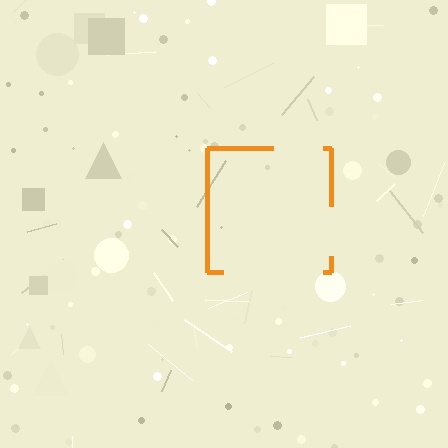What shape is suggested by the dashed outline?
The dashed outline suggests a square.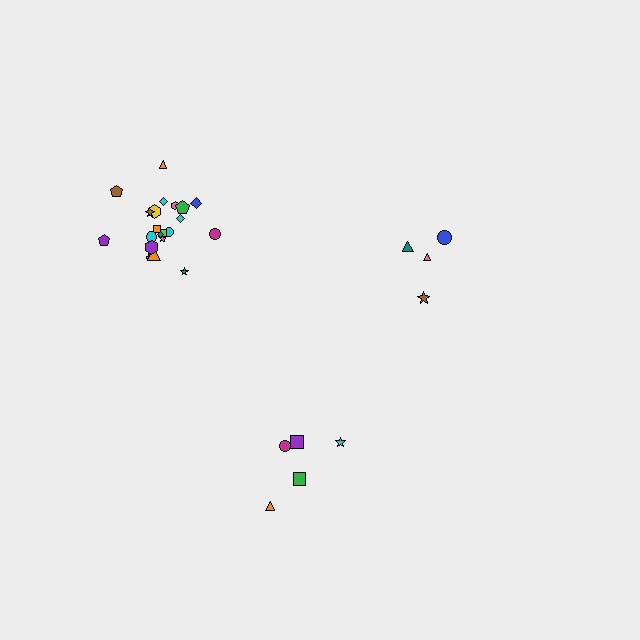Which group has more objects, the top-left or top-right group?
The top-left group.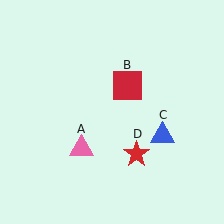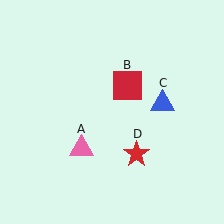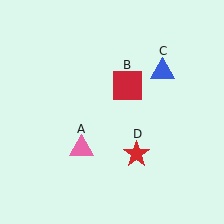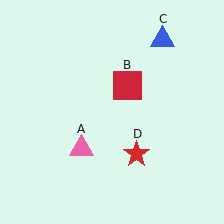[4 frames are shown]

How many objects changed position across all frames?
1 object changed position: blue triangle (object C).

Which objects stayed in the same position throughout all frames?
Pink triangle (object A) and red square (object B) and red star (object D) remained stationary.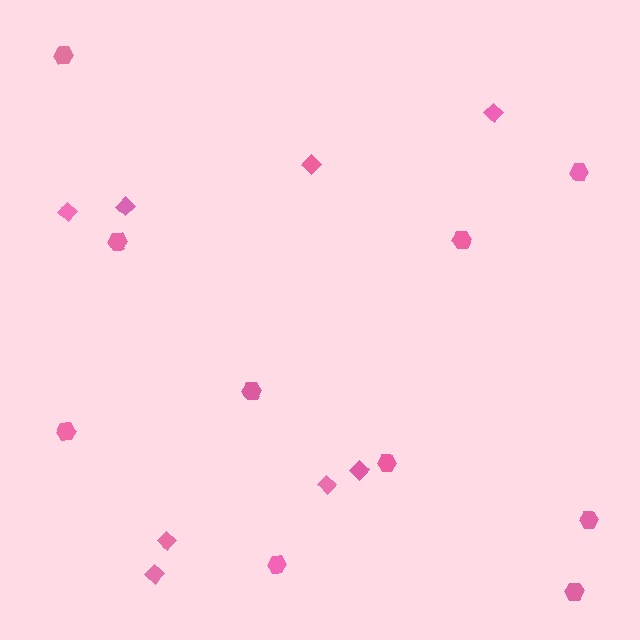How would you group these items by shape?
There are 2 groups: one group of hexagons (10) and one group of diamonds (8).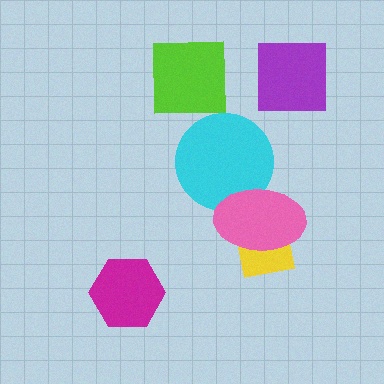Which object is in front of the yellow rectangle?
The pink ellipse is in front of the yellow rectangle.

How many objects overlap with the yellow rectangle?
1 object overlaps with the yellow rectangle.